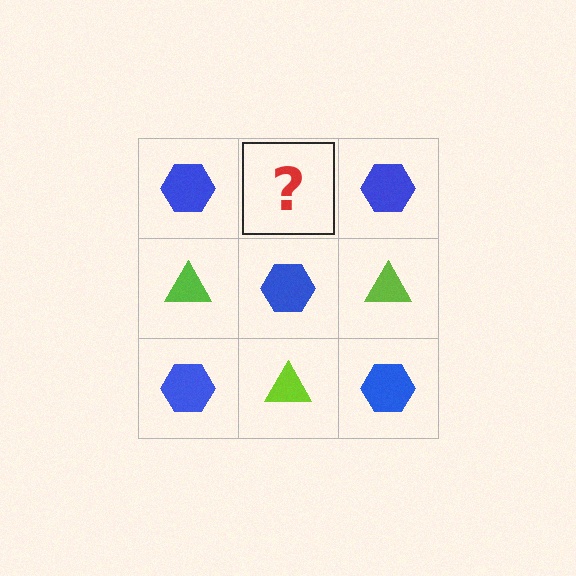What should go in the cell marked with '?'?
The missing cell should contain a lime triangle.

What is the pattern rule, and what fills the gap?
The rule is that it alternates blue hexagon and lime triangle in a checkerboard pattern. The gap should be filled with a lime triangle.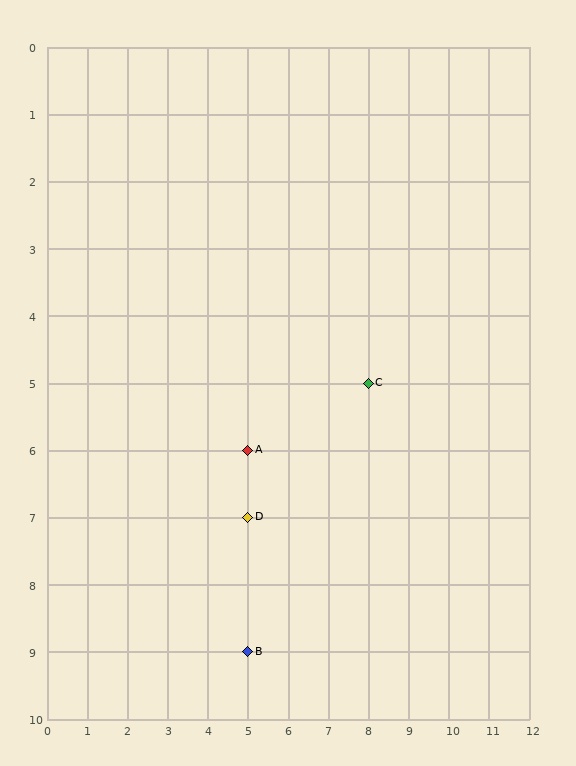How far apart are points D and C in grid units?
Points D and C are 3 columns and 2 rows apart (about 3.6 grid units diagonally).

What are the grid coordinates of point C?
Point C is at grid coordinates (8, 5).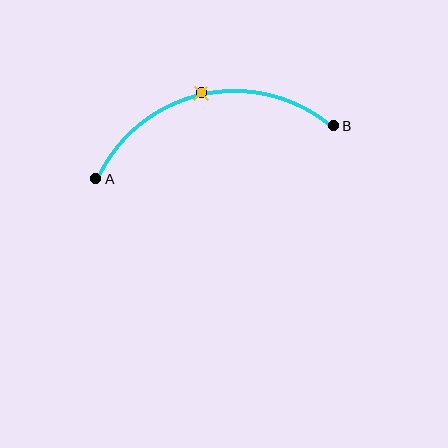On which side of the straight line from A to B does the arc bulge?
The arc bulges above the straight line connecting A and B.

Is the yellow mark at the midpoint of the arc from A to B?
Yes. The yellow mark lies on the arc at equal arc-length from both A and B — it is the arc midpoint.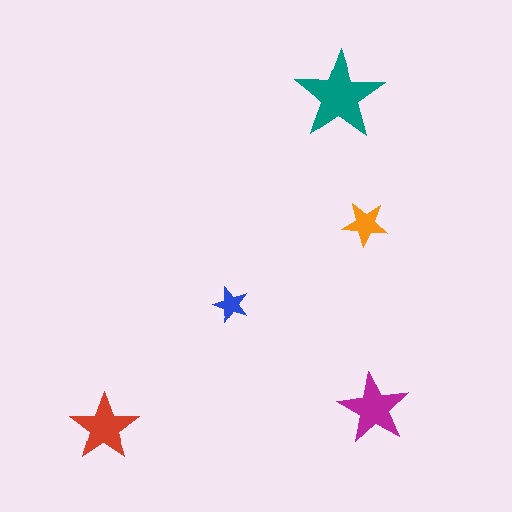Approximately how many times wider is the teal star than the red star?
About 1.5 times wider.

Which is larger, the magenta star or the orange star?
The magenta one.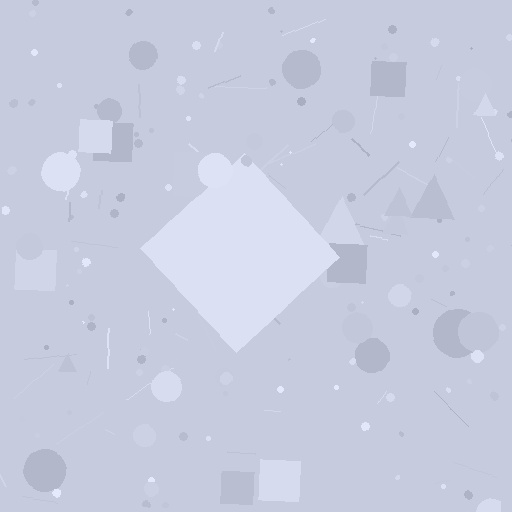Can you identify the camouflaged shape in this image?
The camouflaged shape is a diamond.